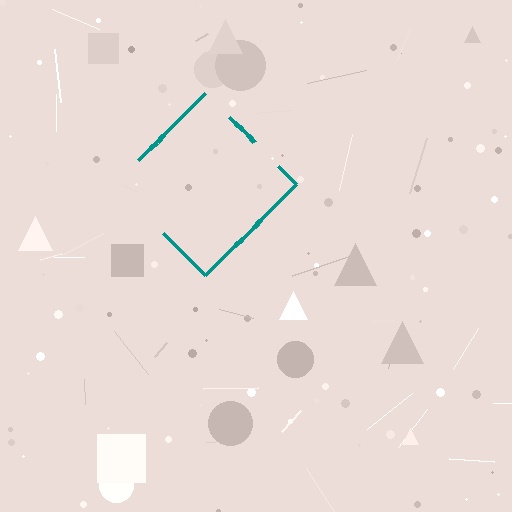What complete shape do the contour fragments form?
The contour fragments form a diamond.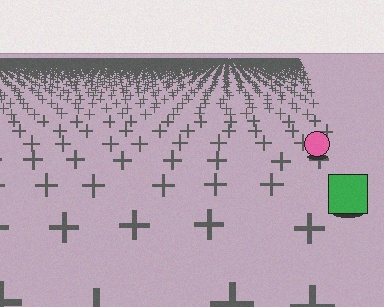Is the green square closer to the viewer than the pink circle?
Yes. The green square is closer — you can tell from the texture gradient: the ground texture is coarser near it.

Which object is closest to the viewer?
The green square is closest. The texture marks near it are larger and more spread out.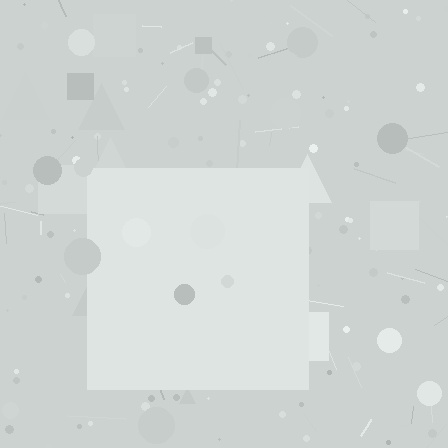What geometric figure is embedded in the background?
A square is embedded in the background.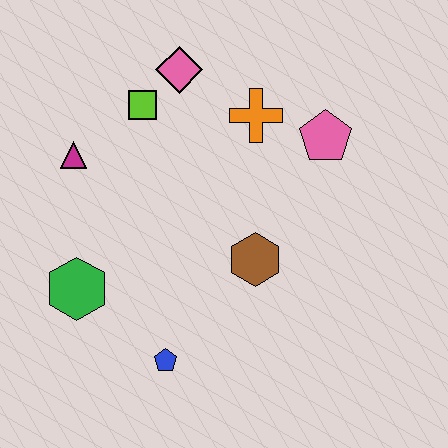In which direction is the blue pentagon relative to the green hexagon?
The blue pentagon is to the right of the green hexagon.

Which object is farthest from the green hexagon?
The pink pentagon is farthest from the green hexagon.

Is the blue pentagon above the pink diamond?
No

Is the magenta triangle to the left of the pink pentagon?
Yes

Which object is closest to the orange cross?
The pink pentagon is closest to the orange cross.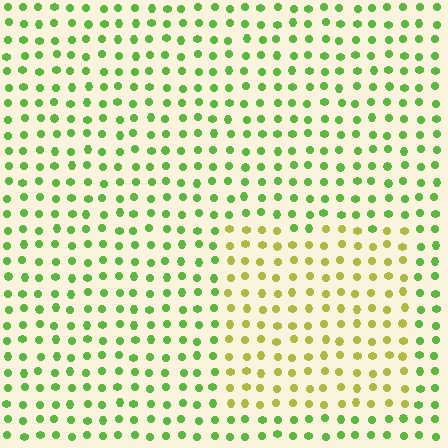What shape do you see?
I see a rectangle.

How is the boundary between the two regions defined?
The boundary is defined purely by a slight shift in hue (about 41 degrees). Spacing, size, and orientation are identical on both sides.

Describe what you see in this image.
The image is filled with small lime elements in a uniform arrangement. A rectangle-shaped region is visible where the elements are tinted to a slightly different hue, forming a subtle color boundary.